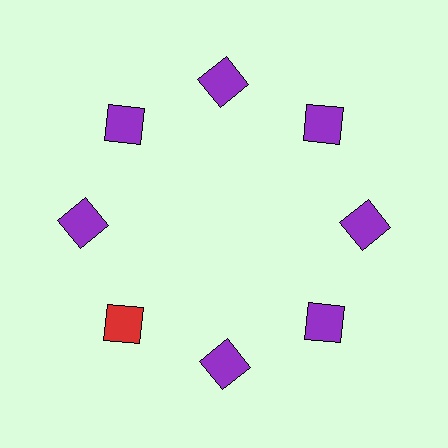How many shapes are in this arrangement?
There are 8 shapes arranged in a ring pattern.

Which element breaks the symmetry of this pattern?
The red square at roughly the 8 o'clock position breaks the symmetry. All other shapes are purple squares.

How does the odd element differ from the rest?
It has a different color: red instead of purple.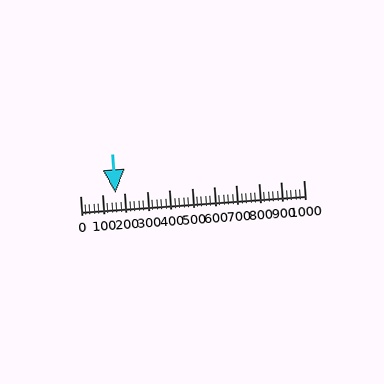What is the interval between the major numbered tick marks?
The major tick marks are spaced 100 units apart.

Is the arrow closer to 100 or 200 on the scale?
The arrow is closer to 200.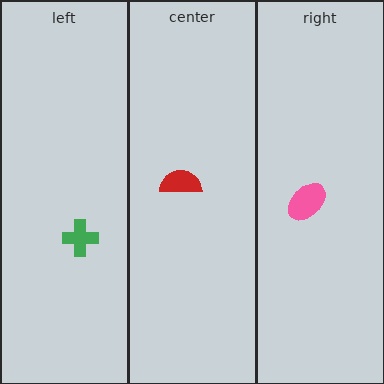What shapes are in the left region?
The green cross.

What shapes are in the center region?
The red semicircle.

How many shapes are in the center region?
1.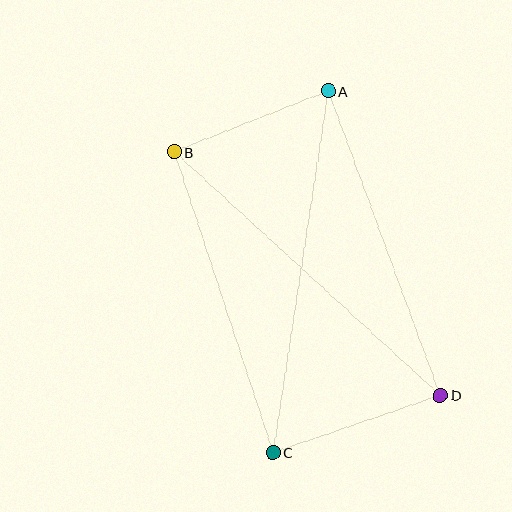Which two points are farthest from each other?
Points A and C are farthest from each other.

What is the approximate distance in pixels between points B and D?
The distance between B and D is approximately 361 pixels.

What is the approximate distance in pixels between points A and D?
The distance between A and D is approximately 324 pixels.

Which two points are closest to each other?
Points A and B are closest to each other.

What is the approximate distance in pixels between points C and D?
The distance between C and D is approximately 177 pixels.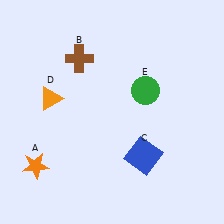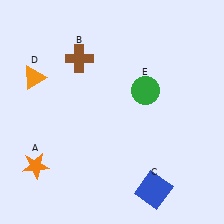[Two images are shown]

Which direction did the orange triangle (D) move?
The orange triangle (D) moved up.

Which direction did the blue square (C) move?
The blue square (C) moved down.